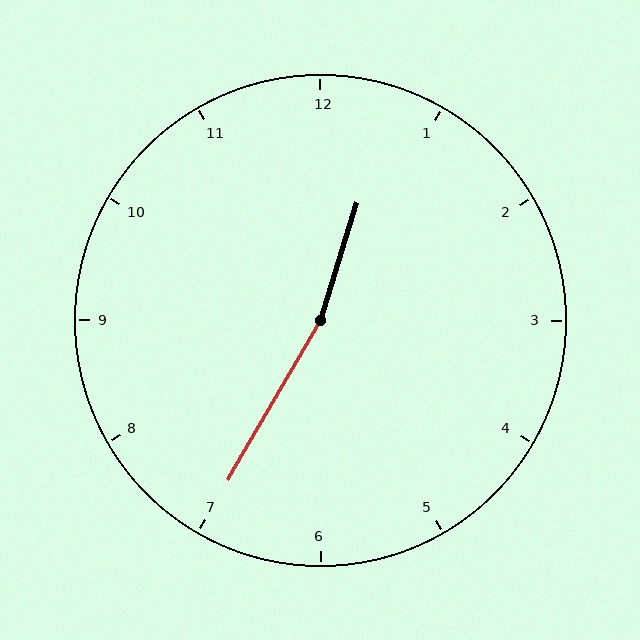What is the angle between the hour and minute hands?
Approximately 168 degrees.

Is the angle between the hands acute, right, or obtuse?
It is obtuse.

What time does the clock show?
12:35.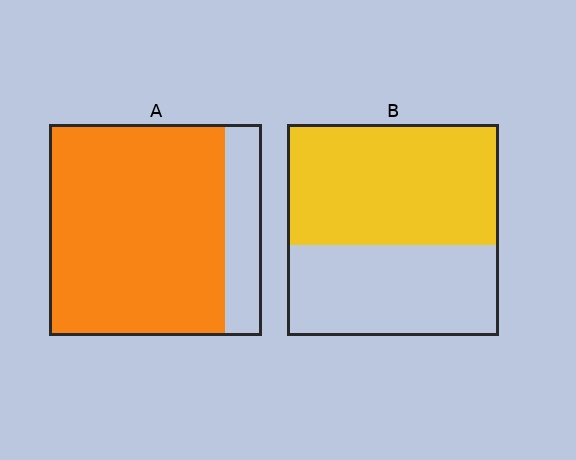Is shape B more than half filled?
Yes.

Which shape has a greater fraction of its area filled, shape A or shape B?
Shape A.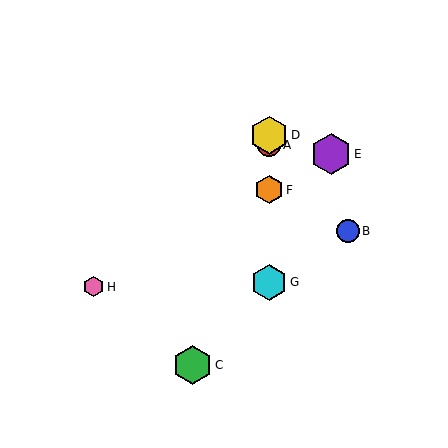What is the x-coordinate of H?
Object H is at x≈94.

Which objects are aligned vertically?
Objects A, D, F, G are aligned vertically.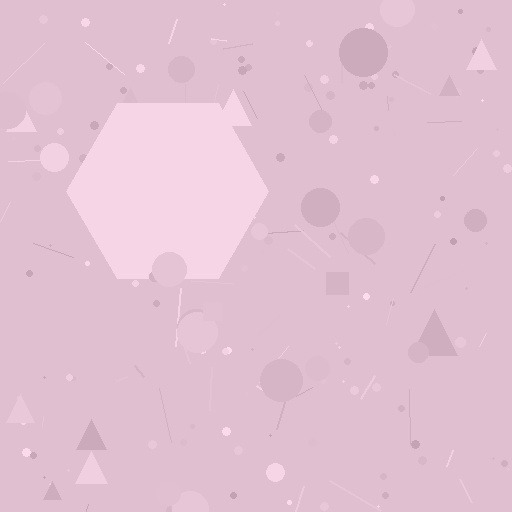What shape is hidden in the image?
A hexagon is hidden in the image.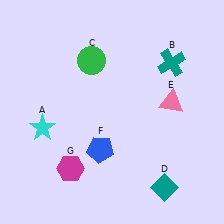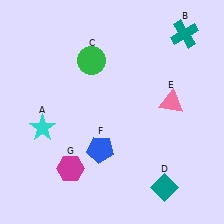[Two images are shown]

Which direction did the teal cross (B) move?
The teal cross (B) moved up.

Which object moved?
The teal cross (B) moved up.